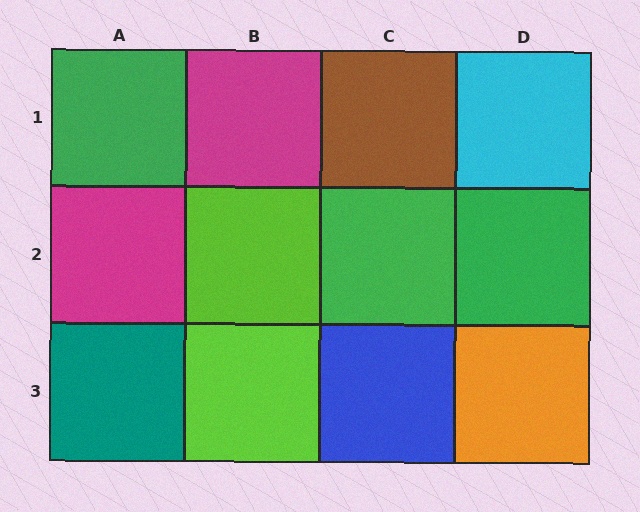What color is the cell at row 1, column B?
Magenta.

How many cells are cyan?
1 cell is cyan.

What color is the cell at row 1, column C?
Brown.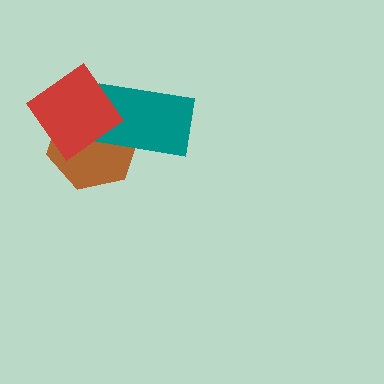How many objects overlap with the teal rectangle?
2 objects overlap with the teal rectangle.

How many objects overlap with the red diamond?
2 objects overlap with the red diamond.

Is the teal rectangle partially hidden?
Yes, it is partially covered by another shape.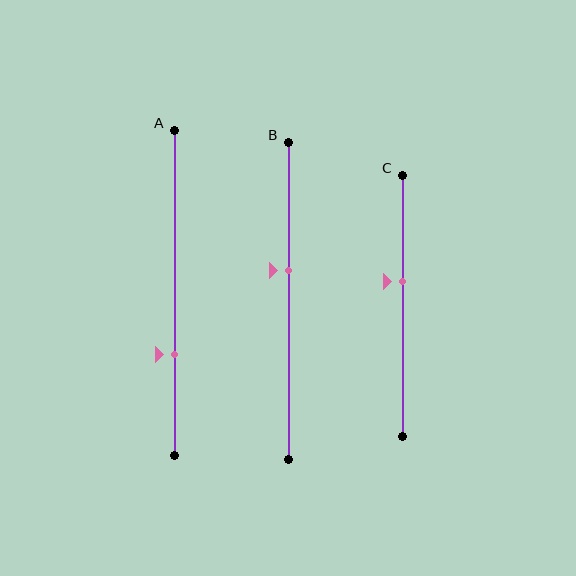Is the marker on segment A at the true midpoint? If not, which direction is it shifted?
No, the marker on segment A is shifted downward by about 19% of the segment length.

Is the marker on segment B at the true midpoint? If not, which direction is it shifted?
No, the marker on segment B is shifted upward by about 10% of the segment length.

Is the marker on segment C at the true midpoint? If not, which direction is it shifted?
No, the marker on segment C is shifted upward by about 9% of the segment length.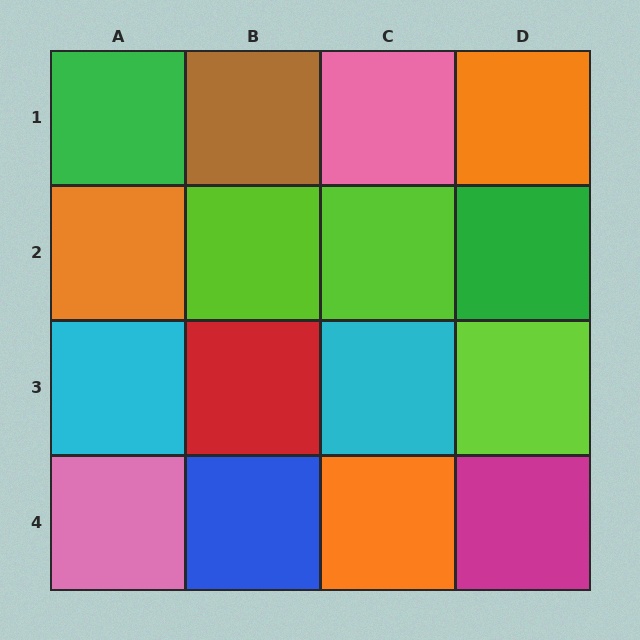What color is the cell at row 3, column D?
Lime.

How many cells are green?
2 cells are green.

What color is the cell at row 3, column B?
Red.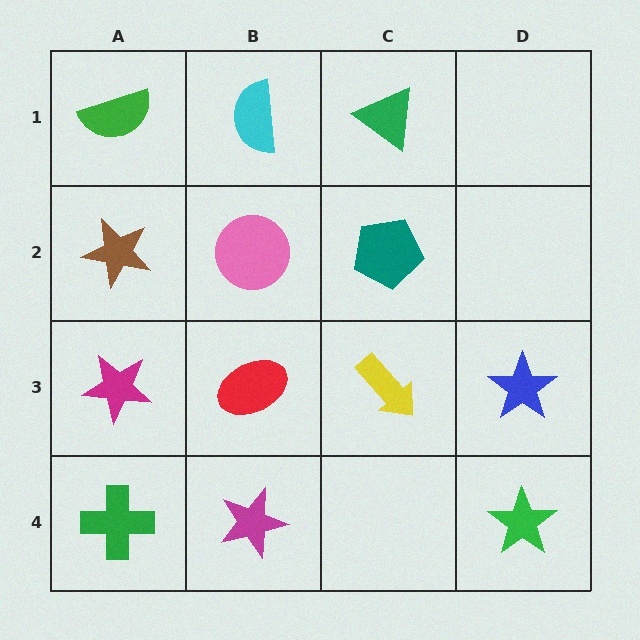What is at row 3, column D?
A blue star.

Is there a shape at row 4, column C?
No, that cell is empty.